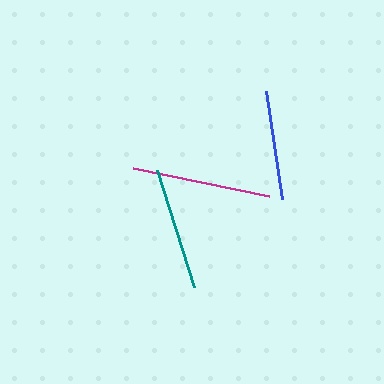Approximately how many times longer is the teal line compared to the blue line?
The teal line is approximately 1.1 times the length of the blue line.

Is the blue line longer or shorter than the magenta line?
The magenta line is longer than the blue line.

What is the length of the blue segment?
The blue segment is approximately 110 pixels long.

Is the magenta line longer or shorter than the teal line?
The magenta line is longer than the teal line.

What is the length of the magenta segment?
The magenta segment is approximately 139 pixels long.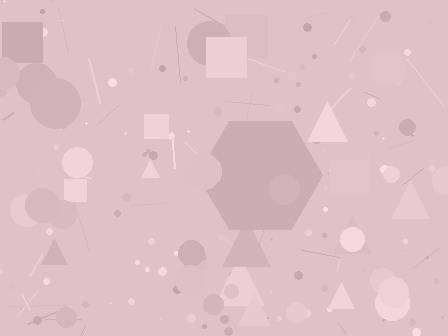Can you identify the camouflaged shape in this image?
The camouflaged shape is a hexagon.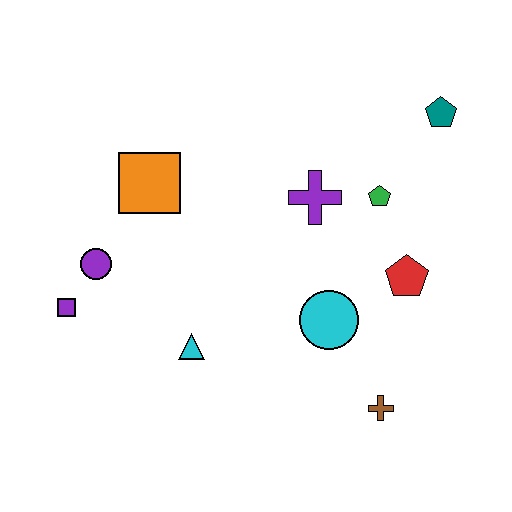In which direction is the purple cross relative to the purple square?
The purple cross is to the right of the purple square.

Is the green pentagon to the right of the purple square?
Yes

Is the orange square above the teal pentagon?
No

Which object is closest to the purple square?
The purple circle is closest to the purple square.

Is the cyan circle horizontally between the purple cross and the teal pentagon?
Yes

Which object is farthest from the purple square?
The teal pentagon is farthest from the purple square.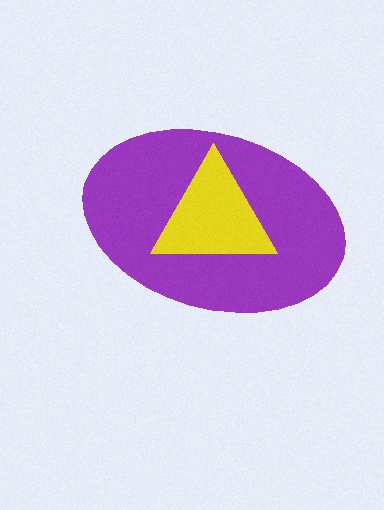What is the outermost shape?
The purple ellipse.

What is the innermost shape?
The yellow triangle.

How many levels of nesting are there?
2.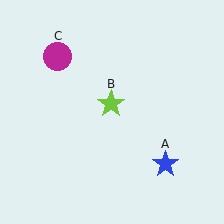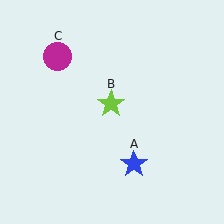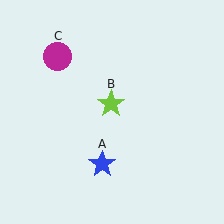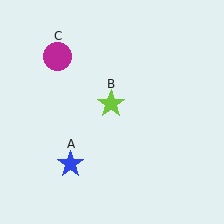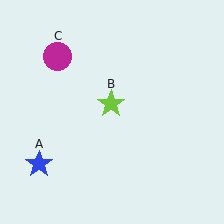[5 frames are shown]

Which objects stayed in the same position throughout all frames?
Lime star (object B) and magenta circle (object C) remained stationary.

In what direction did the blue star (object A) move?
The blue star (object A) moved left.